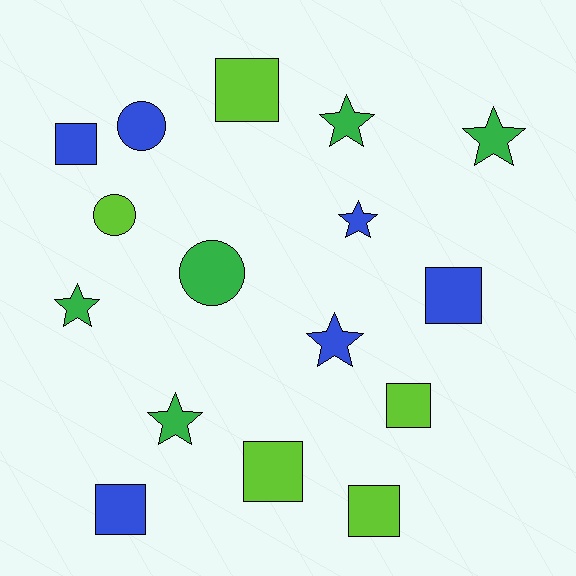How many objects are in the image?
There are 16 objects.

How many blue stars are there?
There are 2 blue stars.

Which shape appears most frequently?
Square, with 7 objects.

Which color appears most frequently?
Blue, with 6 objects.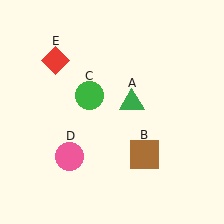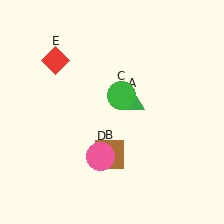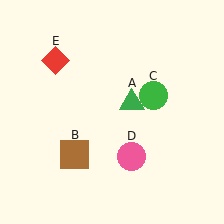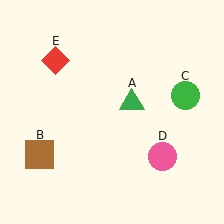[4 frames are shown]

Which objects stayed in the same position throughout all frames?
Green triangle (object A) and red diamond (object E) remained stationary.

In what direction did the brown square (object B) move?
The brown square (object B) moved left.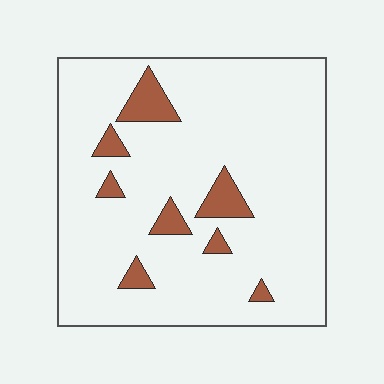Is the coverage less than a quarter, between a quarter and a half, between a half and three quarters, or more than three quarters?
Less than a quarter.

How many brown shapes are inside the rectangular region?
8.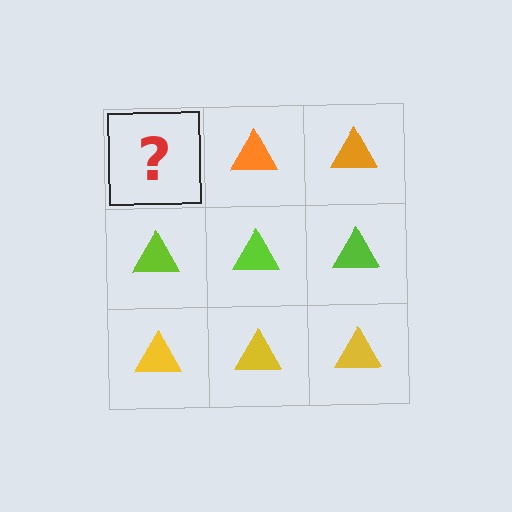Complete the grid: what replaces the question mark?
The question mark should be replaced with an orange triangle.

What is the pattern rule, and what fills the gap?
The rule is that each row has a consistent color. The gap should be filled with an orange triangle.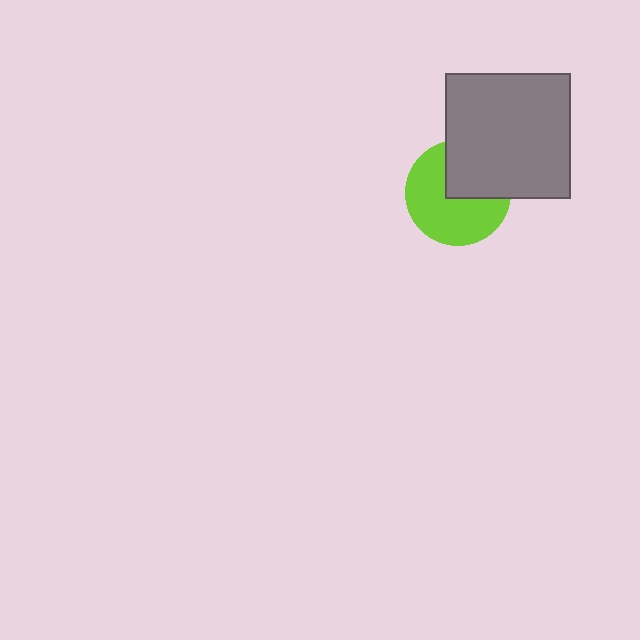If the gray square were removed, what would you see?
You would see the complete lime circle.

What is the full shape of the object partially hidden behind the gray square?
The partially hidden object is a lime circle.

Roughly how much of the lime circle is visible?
About half of it is visible (roughly 63%).